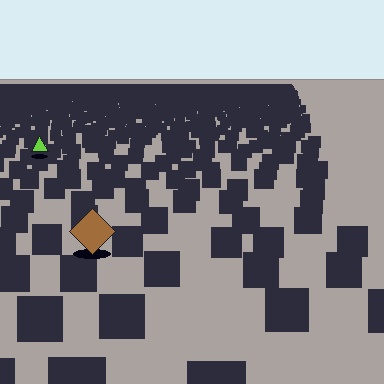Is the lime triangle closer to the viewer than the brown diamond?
No. The brown diamond is closer — you can tell from the texture gradient: the ground texture is coarser near it.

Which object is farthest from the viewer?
The lime triangle is farthest from the viewer. It appears smaller and the ground texture around it is denser.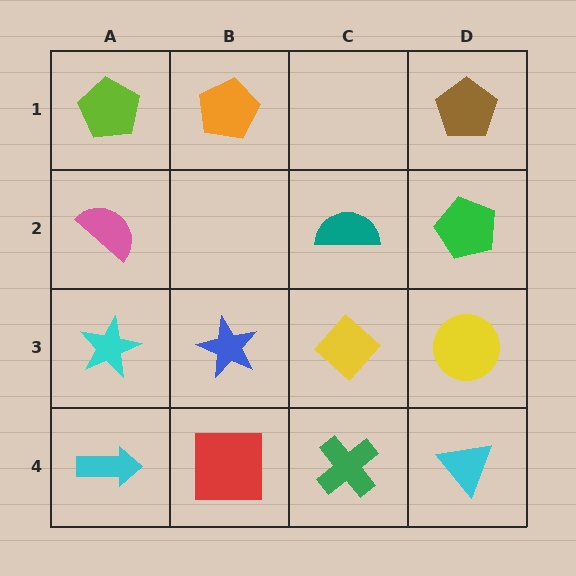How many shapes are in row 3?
4 shapes.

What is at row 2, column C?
A teal semicircle.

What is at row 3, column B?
A blue star.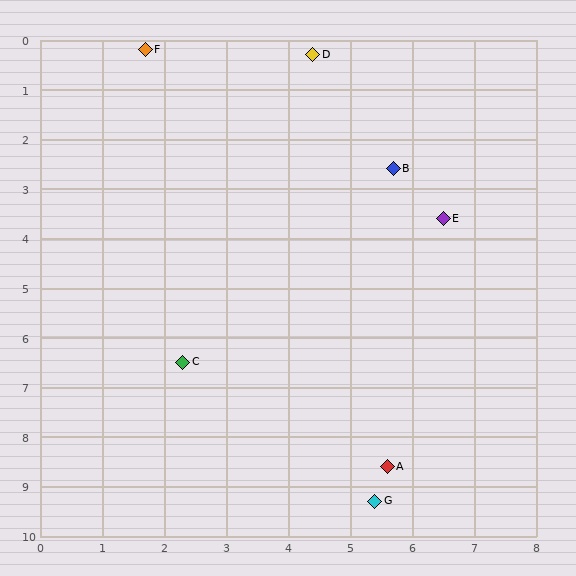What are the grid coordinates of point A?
Point A is at approximately (5.6, 8.6).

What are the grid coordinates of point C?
Point C is at approximately (2.3, 6.5).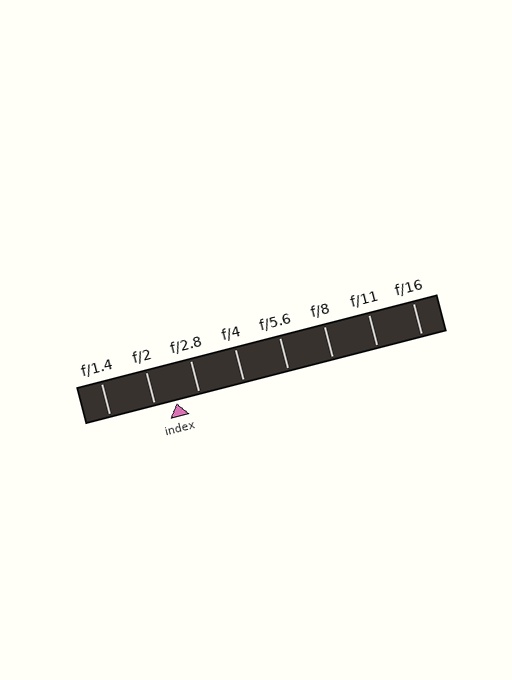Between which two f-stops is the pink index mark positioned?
The index mark is between f/2 and f/2.8.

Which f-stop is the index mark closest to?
The index mark is closest to f/2.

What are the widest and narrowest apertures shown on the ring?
The widest aperture shown is f/1.4 and the narrowest is f/16.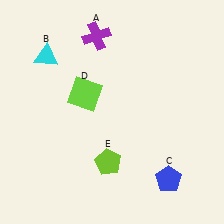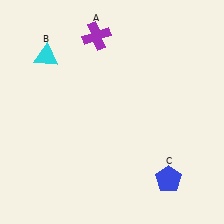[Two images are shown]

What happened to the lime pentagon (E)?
The lime pentagon (E) was removed in Image 2. It was in the bottom-left area of Image 1.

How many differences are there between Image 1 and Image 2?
There are 2 differences between the two images.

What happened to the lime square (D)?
The lime square (D) was removed in Image 2. It was in the top-left area of Image 1.